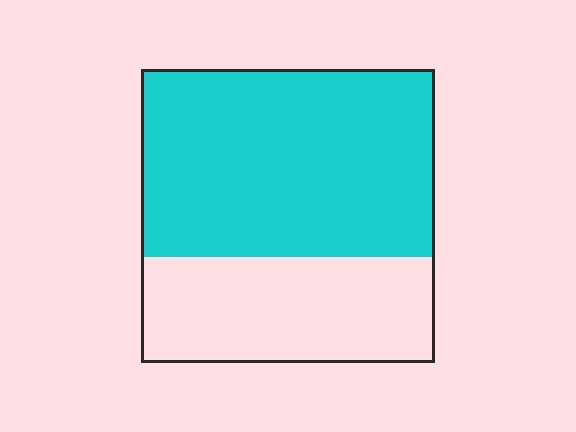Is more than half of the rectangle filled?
Yes.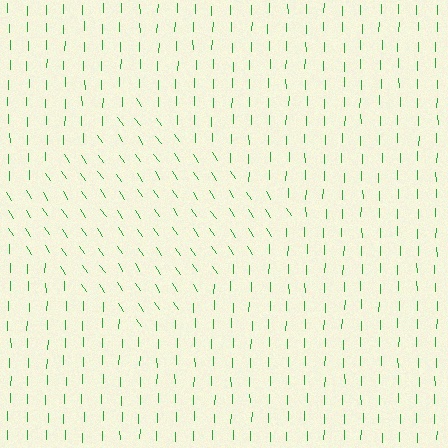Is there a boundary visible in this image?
Yes, there is a texture boundary formed by a change in line orientation.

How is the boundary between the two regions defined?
The boundary is defined purely by a change in line orientation (approximately 34 degrees difference). All lines are the same color and thickness.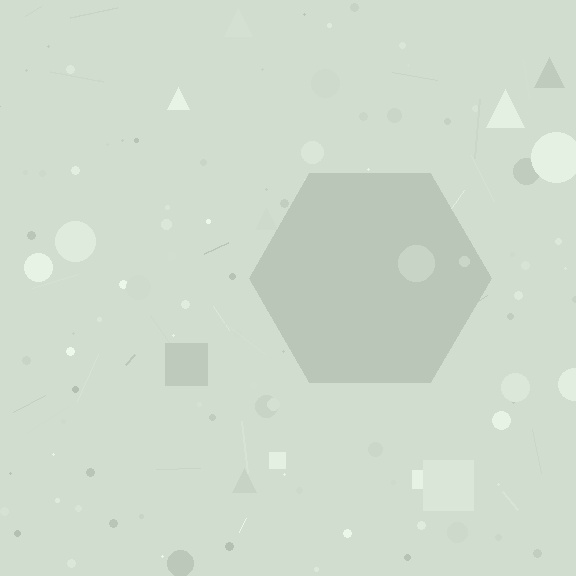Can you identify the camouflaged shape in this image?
The camouflaged shape is a hexagon.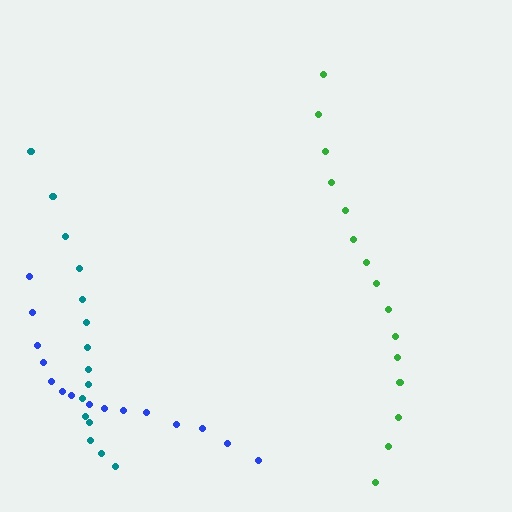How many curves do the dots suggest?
There are 3 distinct paths.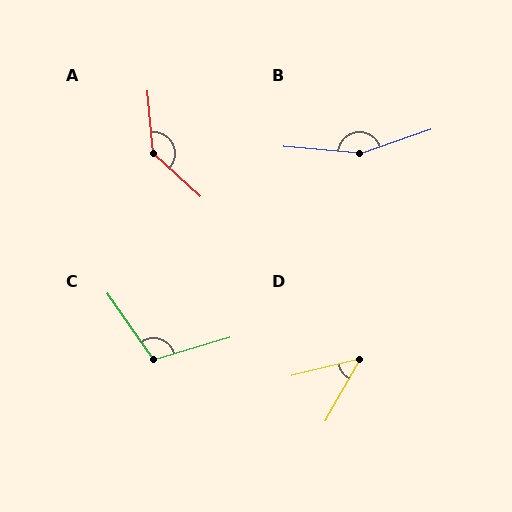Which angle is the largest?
B, at approximately 156 degrees.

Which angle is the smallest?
D, at approximately 47 degrees.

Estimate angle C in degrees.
Approximately 108 degrees.